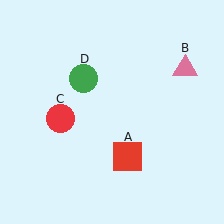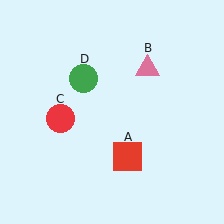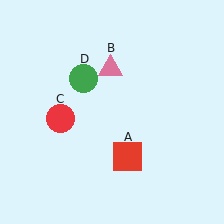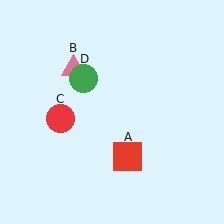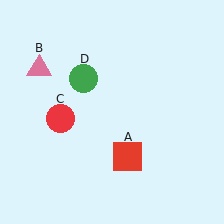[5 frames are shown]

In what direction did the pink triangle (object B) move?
The pink triangle (object B) moved left.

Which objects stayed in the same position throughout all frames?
Red square (object A) and red circle (object C) and green circle (object D) remained stationary.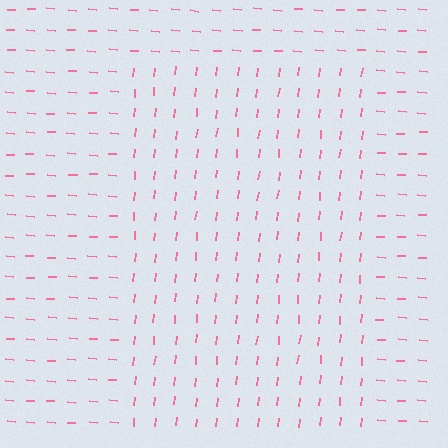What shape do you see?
I see a rectangle.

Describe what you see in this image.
The image is filled with small pink line segments. A rectangle region in the image has lines oriented differently from the surrounding lines, creating a visible texture boundary.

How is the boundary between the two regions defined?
The boundary is defined purely by a change in line orientation (approximately 88 degrees difference). All lines are the same color and thickness.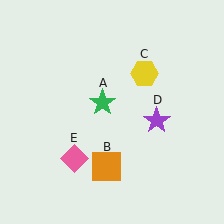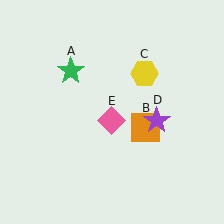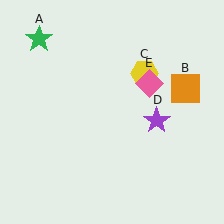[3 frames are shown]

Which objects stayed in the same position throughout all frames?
Yellow hexagon (object C) and purple star (object D) remained stationary.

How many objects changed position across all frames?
3 objects changed position: green star (object A), orange square (object B), pink diamond (object E).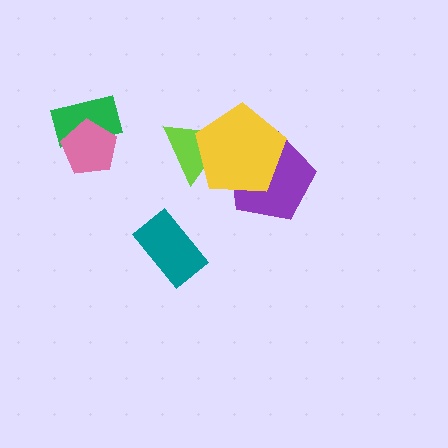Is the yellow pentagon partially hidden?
No, no other shape covers it.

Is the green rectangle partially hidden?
Yes, it is partially covered by another shape.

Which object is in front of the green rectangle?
The pink pentagon is in front of the green rectangle.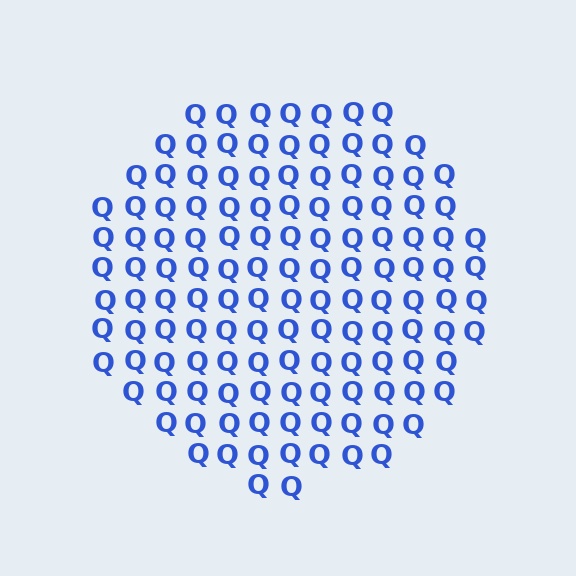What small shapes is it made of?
It is made of small letter Q's.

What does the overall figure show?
The overall figure shows a circle.